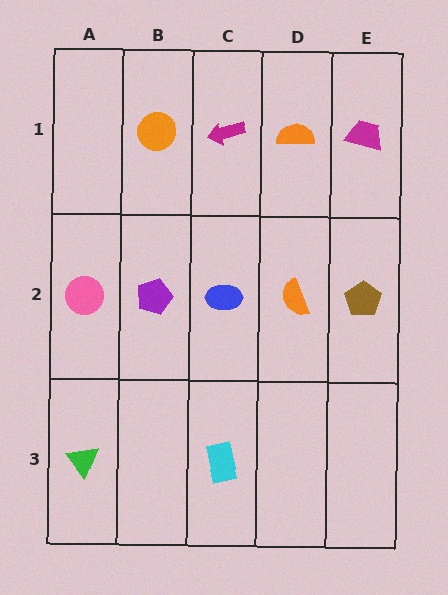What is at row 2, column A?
A pink circle.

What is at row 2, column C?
A blue ellipse.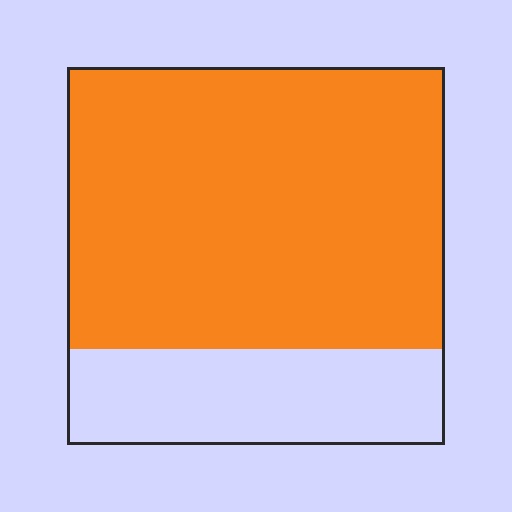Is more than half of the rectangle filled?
Yes.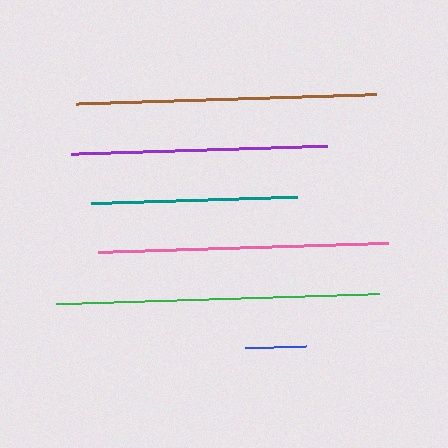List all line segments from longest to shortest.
From longest to shortest: green, brown, pink, purple, teal, blue.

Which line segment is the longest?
The green line is the longest at approximately 323 pixels.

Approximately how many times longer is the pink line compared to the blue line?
The pink line is approximately 4.8 times the length of the blue line.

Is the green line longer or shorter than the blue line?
The green line is longer than the blue line.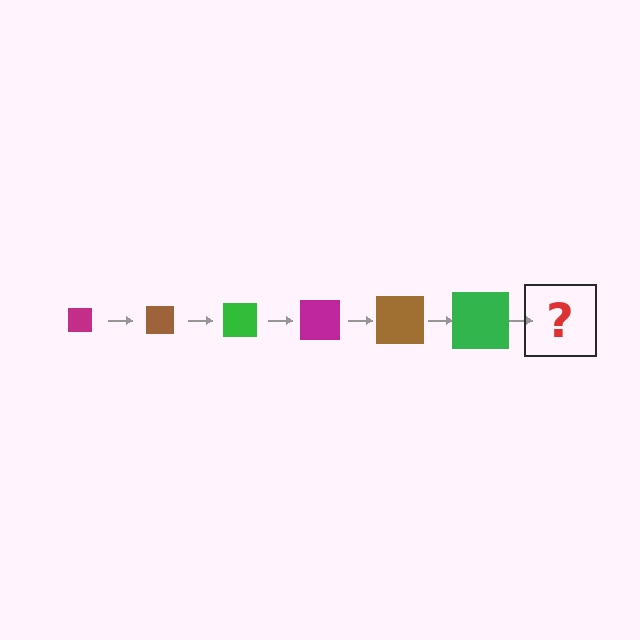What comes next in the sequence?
The next element should be a magenta square, larger than the previous one.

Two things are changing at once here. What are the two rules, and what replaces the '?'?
The two rules are that the square grows larger each step and the color cycles through magenta, brown, and green. The '?' should be a magenta square, larger than the previous one.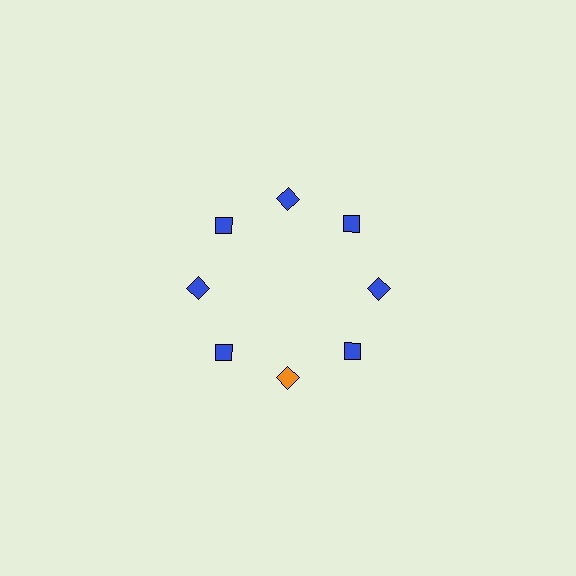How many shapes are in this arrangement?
There are 8 shapes arranged in a ring pattern.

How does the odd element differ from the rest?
It has a different color: orange instead of blue.